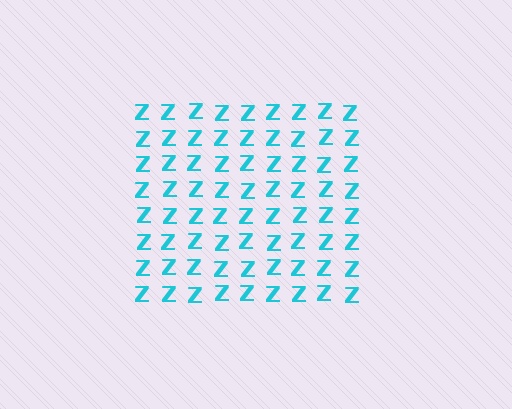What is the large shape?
The large shape is a square.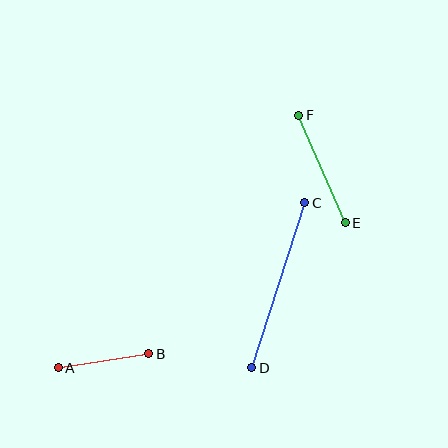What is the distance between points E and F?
The distance is approximately 117 pixels.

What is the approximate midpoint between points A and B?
The midpoint is at approximately (104, 361) pixels.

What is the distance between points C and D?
The distance is approximately 174 pixels.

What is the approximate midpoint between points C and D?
The midpoint is at approximately (278, 285) pixels.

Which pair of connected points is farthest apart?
Points C and D are farthest apart.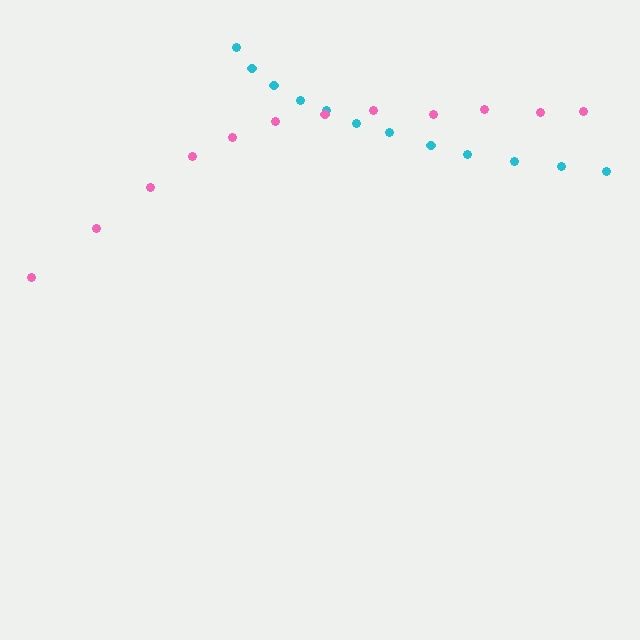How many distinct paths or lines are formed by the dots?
There are 2 distinct paths.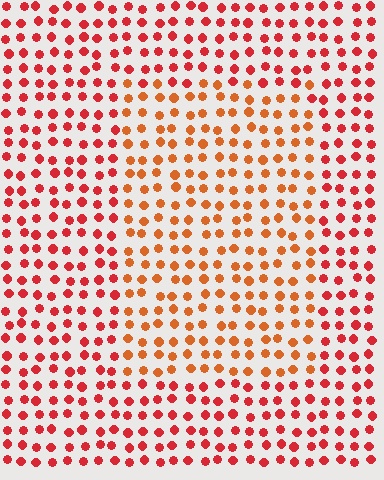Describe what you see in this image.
The image is filled with small red elements in a uniform arrangement. A rectangle-shaped region is visible where the elements are tinted to a slightly different hue, forming a subtle color boundary.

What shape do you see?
I see a rectangle.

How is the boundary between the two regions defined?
The boundary is defined purely by a slight shift in hue (about 26 degrees). Spacing, size, and orientation are identical on both sides.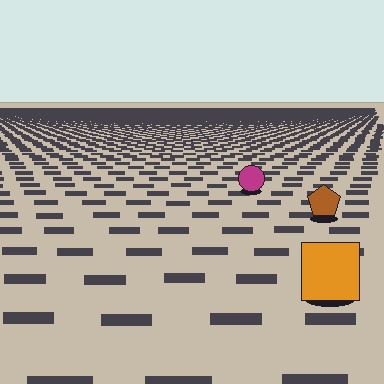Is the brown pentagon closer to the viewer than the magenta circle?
Yes. The brown pentagon is closer — you can tell from the texture gradient: the ground texture is coarser near it.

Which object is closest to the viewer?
The orange square is closest. The texture marks near it are larger and more spread out.